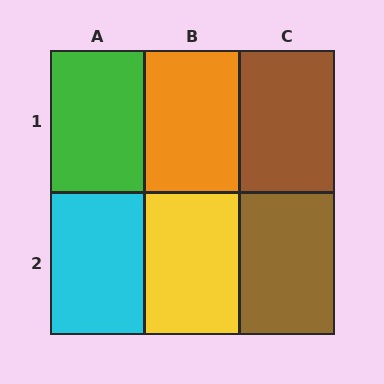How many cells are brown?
2 cells are brown.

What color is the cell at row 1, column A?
Green.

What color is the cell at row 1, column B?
Orange.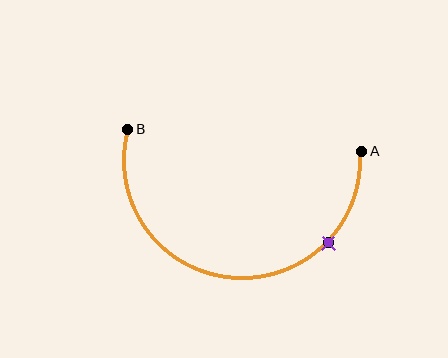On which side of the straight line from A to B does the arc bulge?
The arc bulges below the straight line connecting A and B.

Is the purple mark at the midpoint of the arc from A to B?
No. The purple mark lies on the arc but is closer to endpoint A. The arc midpoint would be at the point on the curve equidistant along the arc from both A and B.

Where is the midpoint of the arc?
The arc midpoint is the point on the curve farthest from the straight line joining A and B. It sits below that line.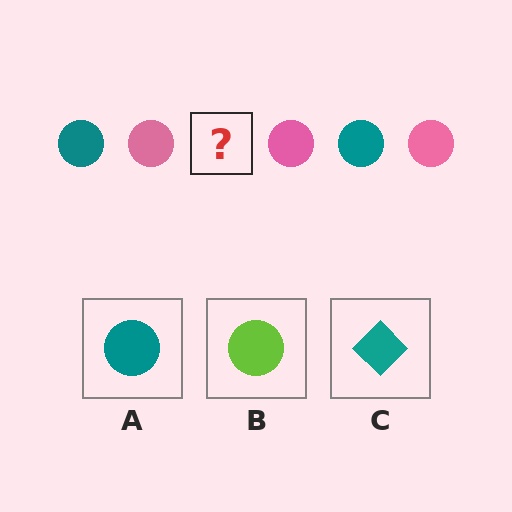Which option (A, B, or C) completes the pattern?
A.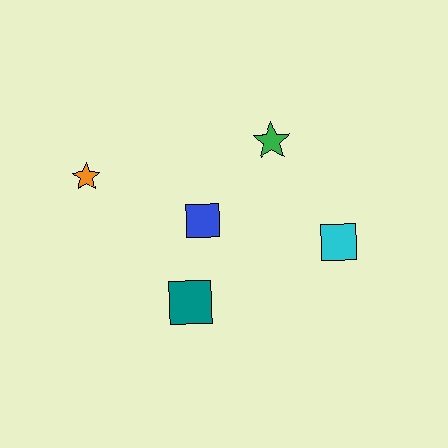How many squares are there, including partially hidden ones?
There are 3 squares.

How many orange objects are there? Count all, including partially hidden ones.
There is 1 orange object.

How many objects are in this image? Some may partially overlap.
There are 5 objects.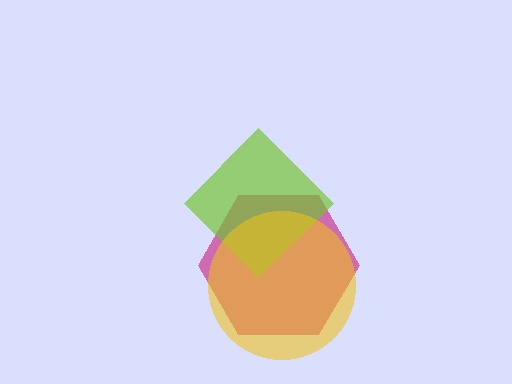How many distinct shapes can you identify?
There are 3 distinct shapes: a magenta hexagon, a lime diamond, a yellow circle.